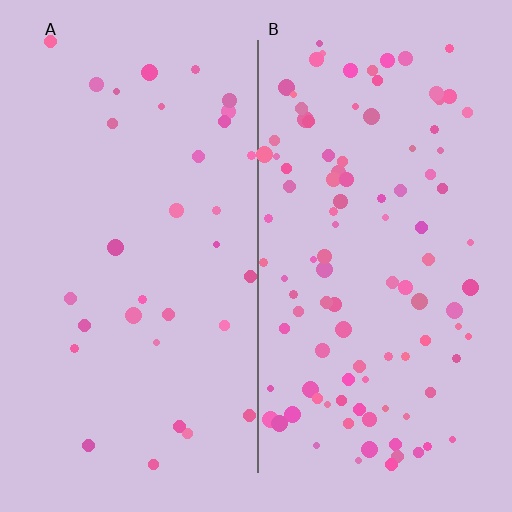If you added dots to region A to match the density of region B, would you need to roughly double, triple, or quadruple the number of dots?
Approximately triple.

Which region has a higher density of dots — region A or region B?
B (the right).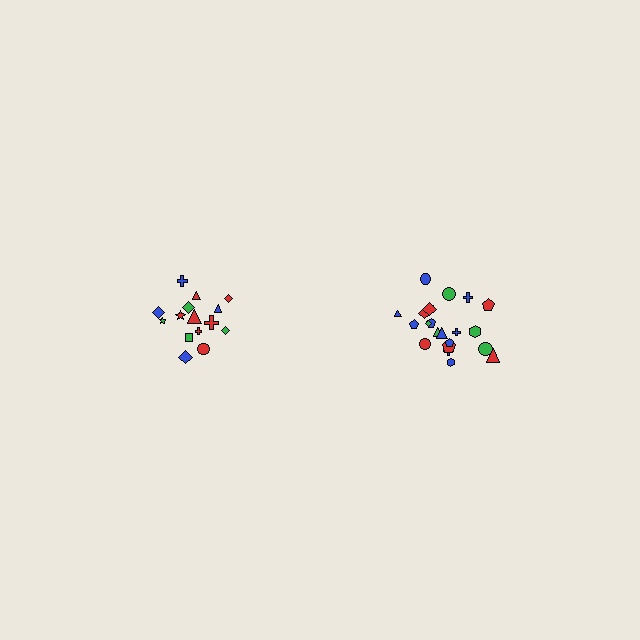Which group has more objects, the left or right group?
The right group.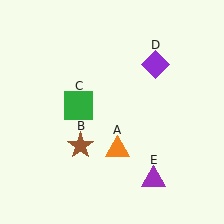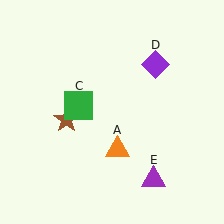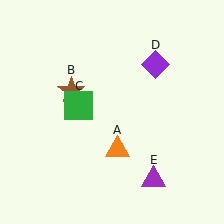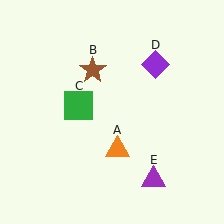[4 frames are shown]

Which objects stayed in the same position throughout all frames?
Orange triangle (object A) and green square (object C) and purple diamond (object D) and purple triangle (object E) remained stationary.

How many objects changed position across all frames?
1 object changed position: brown star (object B).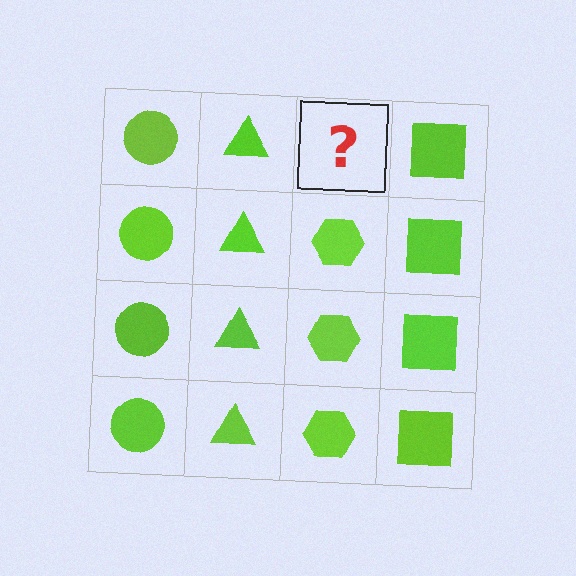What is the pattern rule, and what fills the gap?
The rule is that each column has a consistent shape. The gap should be filled with a lime hexagon.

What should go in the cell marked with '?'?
The missing cell should contain a lime hexagon.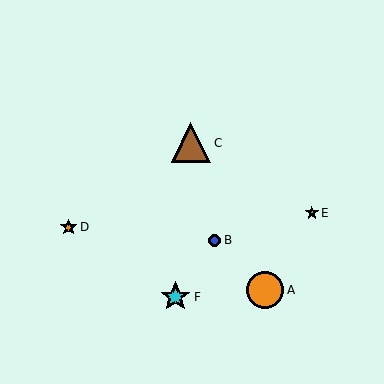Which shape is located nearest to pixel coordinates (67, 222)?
The orange star (labeled D) at (69, 227) is nearest to that location.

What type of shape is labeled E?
Shape E is a cyan star.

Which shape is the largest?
The brown triangle (labeled C) is the largest.